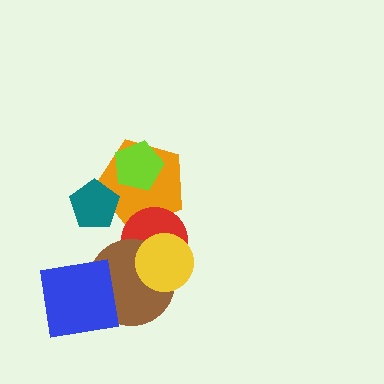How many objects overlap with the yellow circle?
2 objects overlap with the yellow circle.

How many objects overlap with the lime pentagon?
1 object overlaps with the lime pentagon.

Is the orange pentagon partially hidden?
Yes, it is partially covered by another shape.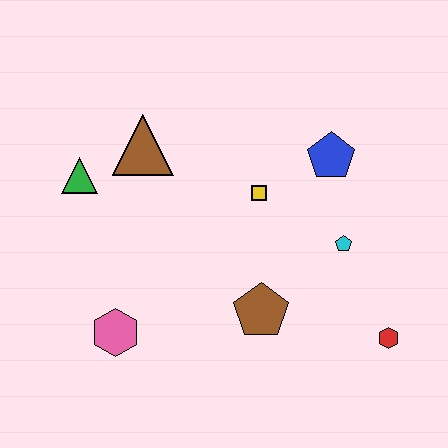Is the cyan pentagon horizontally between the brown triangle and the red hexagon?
Yes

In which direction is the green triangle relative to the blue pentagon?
The green triangle is to the left of the blue pentagon.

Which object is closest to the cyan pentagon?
The blue pentagon is closest to the cyan pentagon.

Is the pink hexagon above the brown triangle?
No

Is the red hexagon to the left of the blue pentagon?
No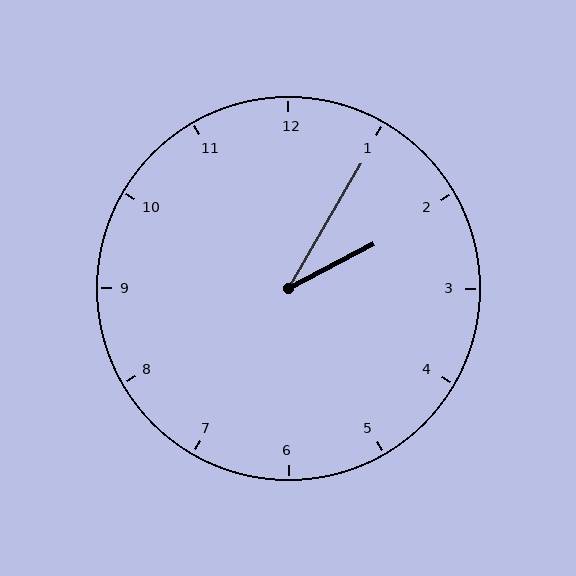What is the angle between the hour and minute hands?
Approximately 32 degrees.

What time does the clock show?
2:05.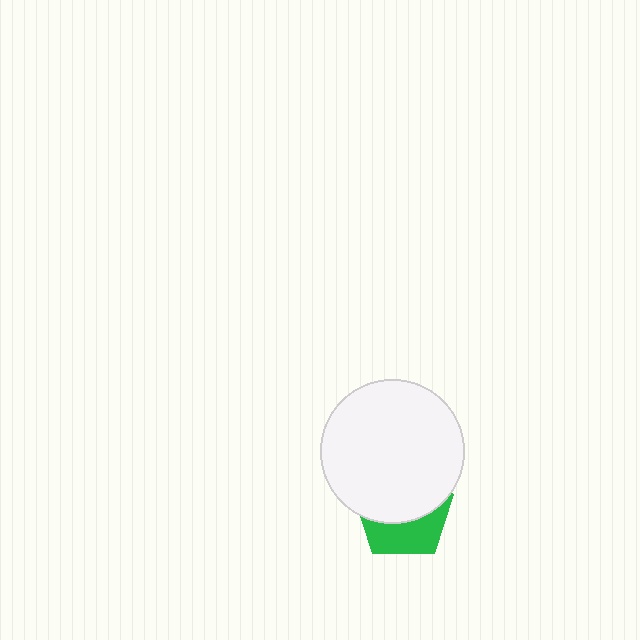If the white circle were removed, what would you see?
You would see the complete green pentagon.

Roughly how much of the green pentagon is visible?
A small part of it is visible (roughly 40%).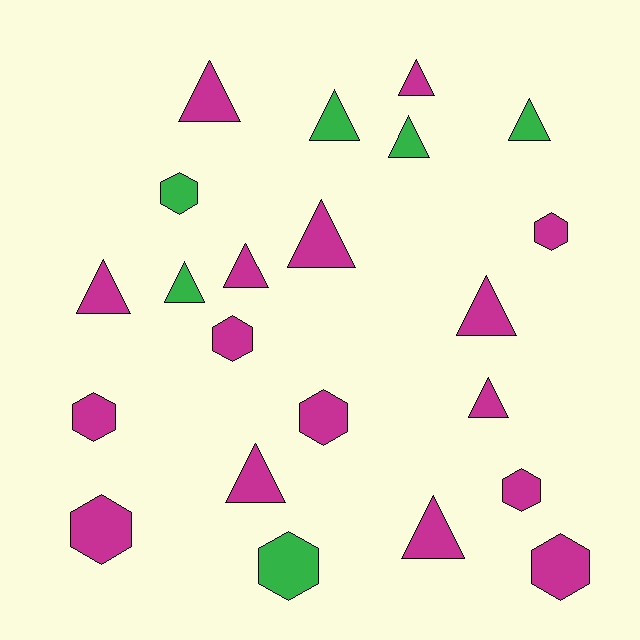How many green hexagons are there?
There are 2 green hexagons.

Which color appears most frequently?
Magenta, with 16 objects.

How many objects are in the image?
There are 22 objects.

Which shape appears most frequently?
Triangle, with 13 objects.